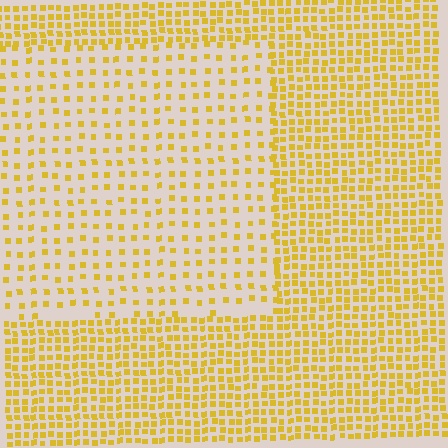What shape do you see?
I see a rectangle.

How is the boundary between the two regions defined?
The boundary is defined by a change in element density (approximately 2.2x ratio). All elements are the same color, size, and shape.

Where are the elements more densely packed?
The elements are more densely packed outside the rectangle boundary.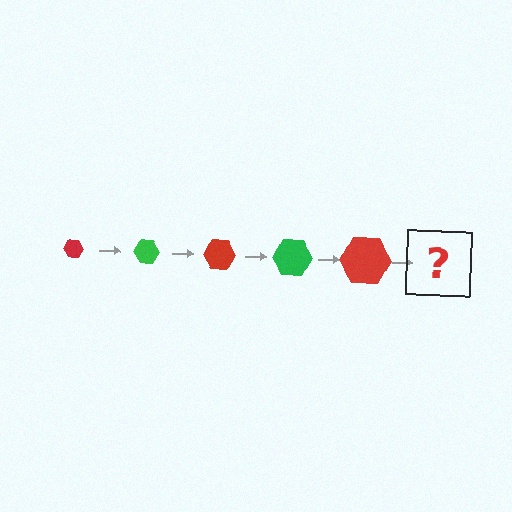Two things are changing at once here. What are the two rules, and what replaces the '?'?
The two rules are that the hexagon grows larger each step and the color cycles through red and green. The '?' should be a green hexagon, larger than the previous one.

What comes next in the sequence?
The next element should be a green hexagon, larger than the previous one.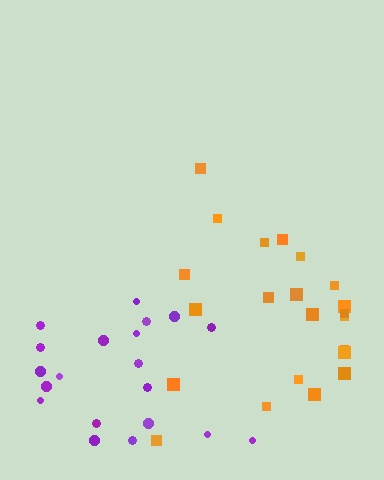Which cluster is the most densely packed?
Orange.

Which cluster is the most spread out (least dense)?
Purple.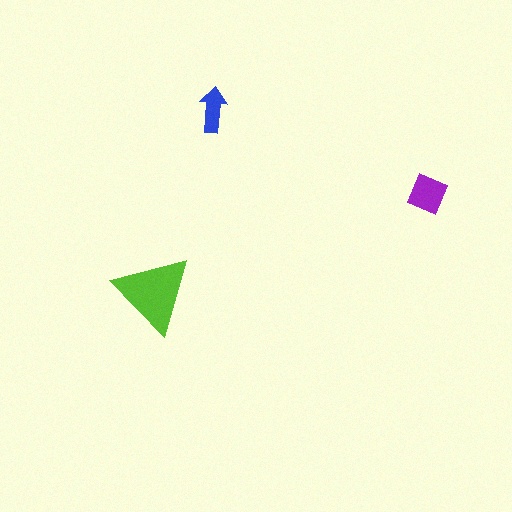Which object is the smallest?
The blue arrow.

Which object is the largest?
The lime triangle.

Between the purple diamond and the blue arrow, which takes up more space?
The purple diamond.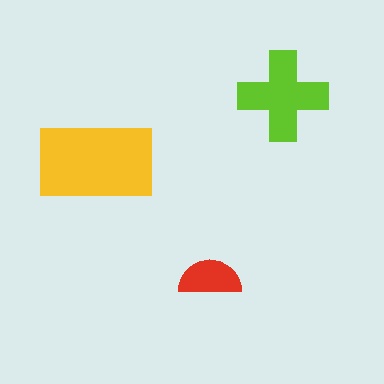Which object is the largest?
The yellow rectangle.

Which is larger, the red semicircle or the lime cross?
The lime cross.